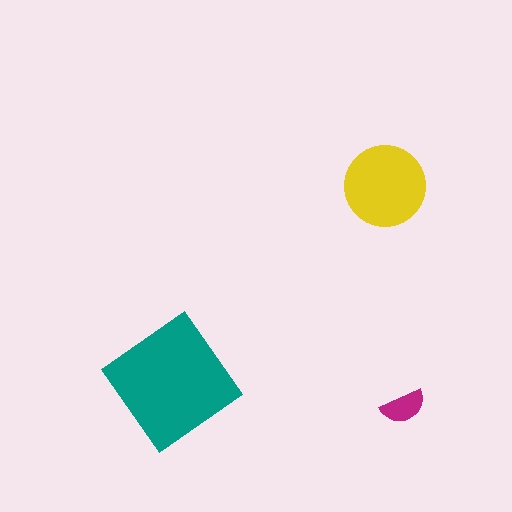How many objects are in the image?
There are 3 objects in the image.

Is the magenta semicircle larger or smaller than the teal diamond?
Smaller.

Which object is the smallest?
The magenta semicircle.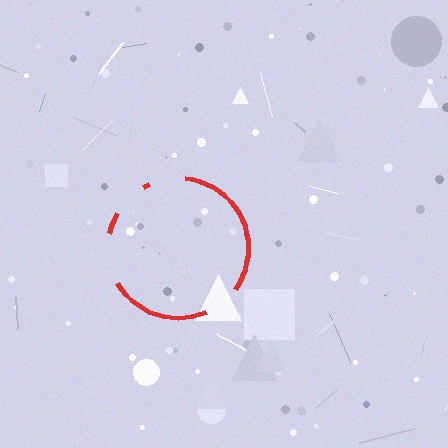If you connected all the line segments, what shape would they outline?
They would outline a circle.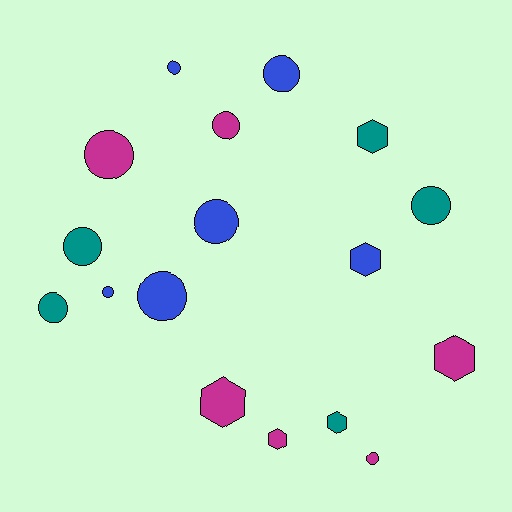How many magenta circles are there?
There are 3 magenta circles.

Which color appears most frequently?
Magenta, with 6 objects.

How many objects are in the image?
There are 17 objects.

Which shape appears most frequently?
Circle, with 11 objects.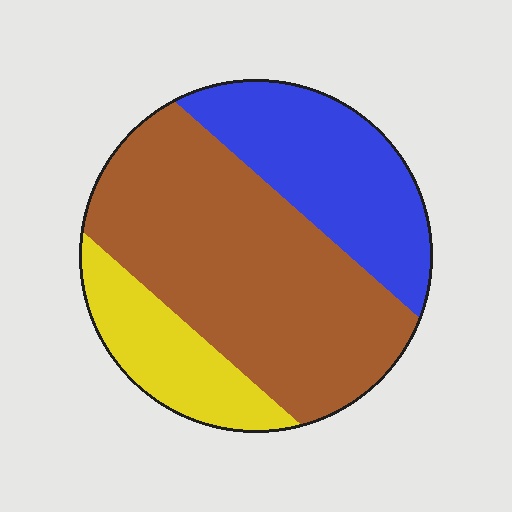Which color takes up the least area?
Yellow, at roughly 15%.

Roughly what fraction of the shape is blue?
Blue covers 28% of the shape.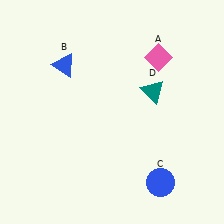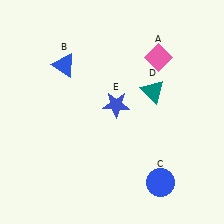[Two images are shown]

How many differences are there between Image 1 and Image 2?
There is 1 difference between the two images.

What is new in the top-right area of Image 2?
A blue star (E) was added in the top-right area of Image 2.